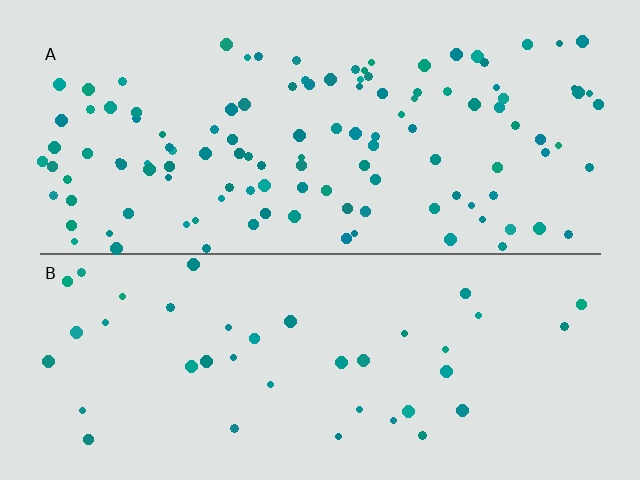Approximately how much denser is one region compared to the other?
Approximately 3.0× — region A over region B.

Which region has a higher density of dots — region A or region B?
A (the top).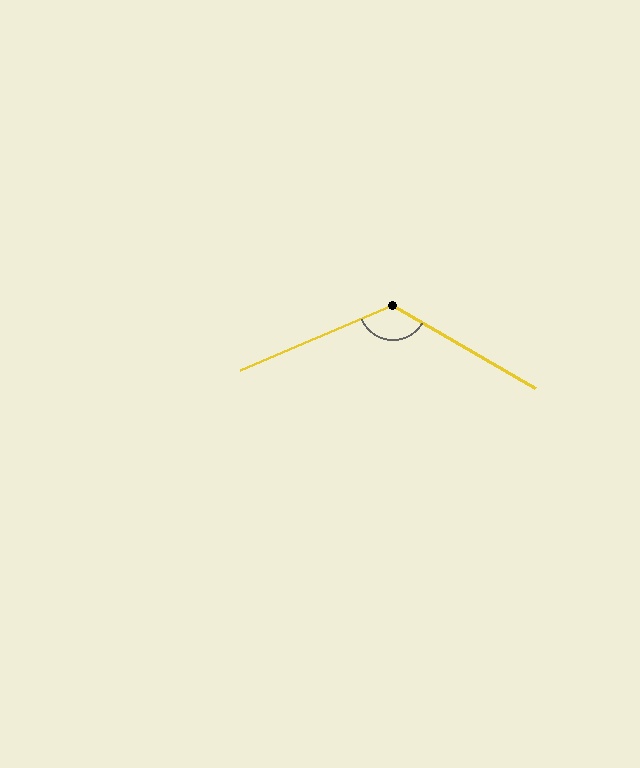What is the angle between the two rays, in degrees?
Approximately 127 degrees.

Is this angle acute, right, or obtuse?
It is obtuse.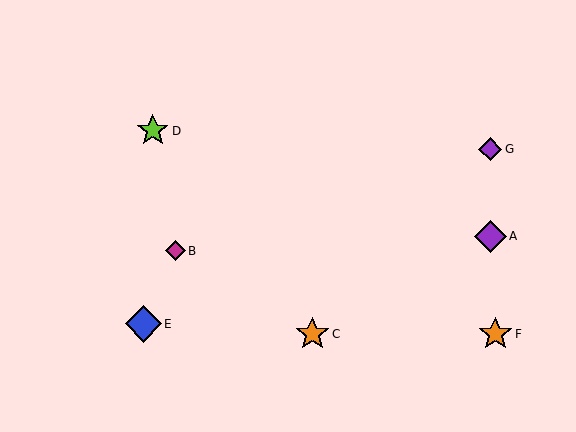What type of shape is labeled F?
Shape F is an orange star.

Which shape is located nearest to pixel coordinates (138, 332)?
The blue diamond (labeled E) at (143, 324) is nearest to that location.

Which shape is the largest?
The blue diamond (labeled E) is the largest.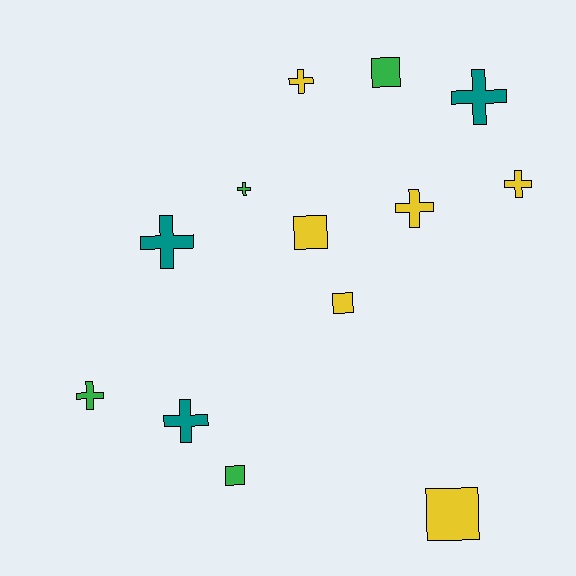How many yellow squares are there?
There are 3 yellow squares.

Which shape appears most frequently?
Cross, with 8 objects.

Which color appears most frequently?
Yellow, with 6 objects.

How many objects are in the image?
There are 13 objects.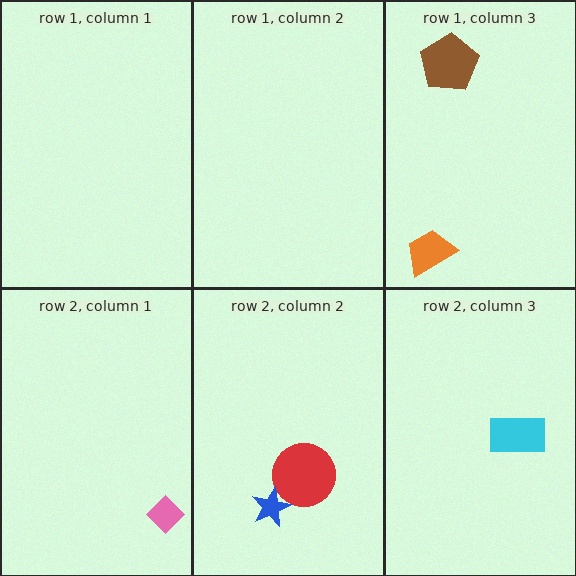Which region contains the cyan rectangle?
The row 2, column 3 region.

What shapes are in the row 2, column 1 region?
The pink diamond.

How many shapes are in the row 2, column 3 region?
1.